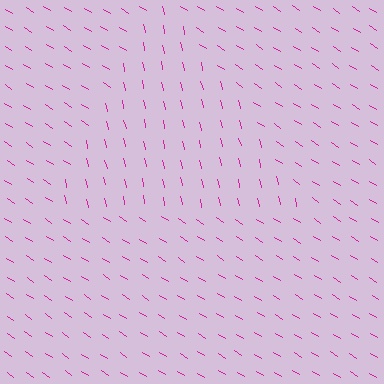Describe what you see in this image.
The image is filled with small magenta line segments. A triangle region in the image has lines oriented differently from the surrounding lines, creating a visible texture boundary.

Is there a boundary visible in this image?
Yes, there is a texture boundary formed by a change in line orientation.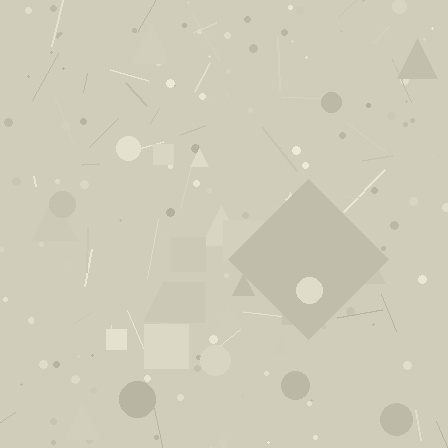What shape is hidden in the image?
A diamond is hidden in the image.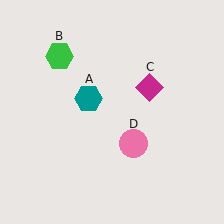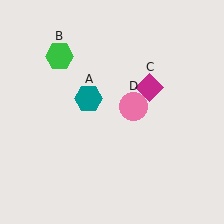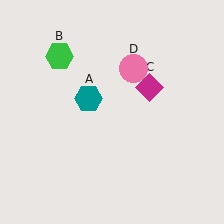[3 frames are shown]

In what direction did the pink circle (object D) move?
The pink circle (object D) moved up.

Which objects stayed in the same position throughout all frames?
Teal hexagon (object A) and green hexagon (object B) and magenta diamond (object C) remained stationary.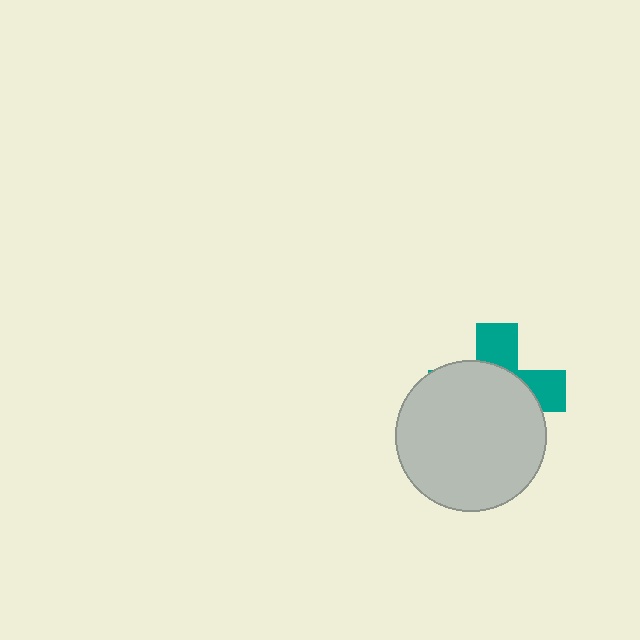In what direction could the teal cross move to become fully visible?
The teal cross could move up. That would shift it out from behind the light gray circle entirely.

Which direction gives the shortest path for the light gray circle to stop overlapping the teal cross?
Moving down gives the shortest separation.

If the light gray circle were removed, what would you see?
You would see the complete teal cross.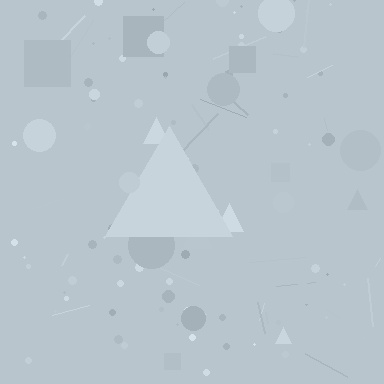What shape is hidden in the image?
A triangle is hidden in the image.